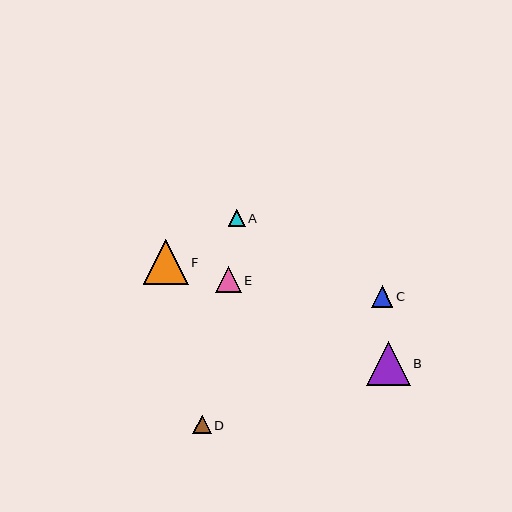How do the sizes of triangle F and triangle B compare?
Triangle F and triangle B are approximately the same size.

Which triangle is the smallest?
Triangle A is the smallest with a size of approximately 17 pixels.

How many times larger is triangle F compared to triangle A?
Triangle F is approximately 2.7 times the size of triangle A.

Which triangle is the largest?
Triangle F is the largest with a size of approximately 45 pixels.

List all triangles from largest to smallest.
From largest to smallest: F, B, E, C, D, A.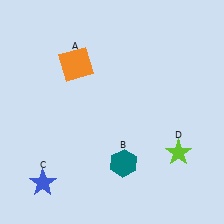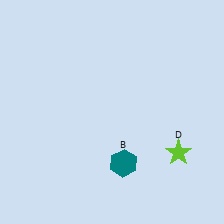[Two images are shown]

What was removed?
The blue star (C), the orange square (A) were removed in Image 2.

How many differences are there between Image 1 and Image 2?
There are 2 differences between the two images.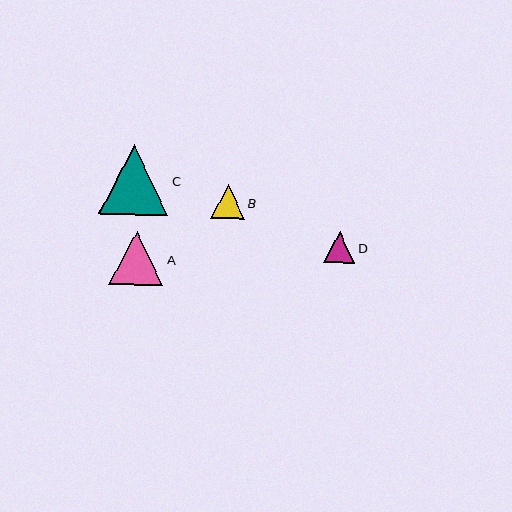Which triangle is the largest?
Triangle C is the largest with a size of approximately 69 pixels.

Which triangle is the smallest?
Triangle D is the smallest with a size of approximately 32 pixels.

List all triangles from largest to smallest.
From largest to smallest: C, A, B, D.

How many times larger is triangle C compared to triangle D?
Triangle C is approximately 2.2 times the size of triangle D.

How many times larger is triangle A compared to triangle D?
Triangle A is approximately 1.7 times the size of triangle D.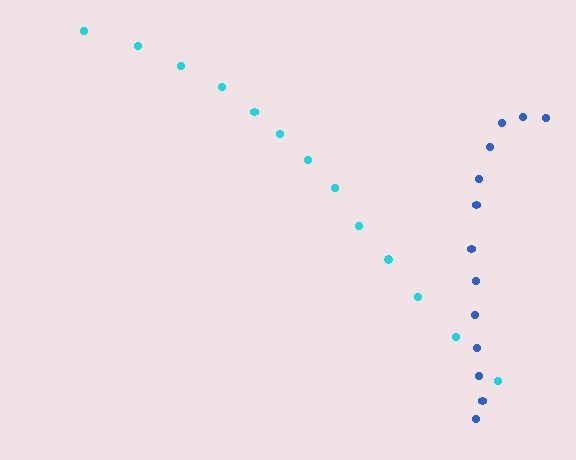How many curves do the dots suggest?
There are 2 distinct paths.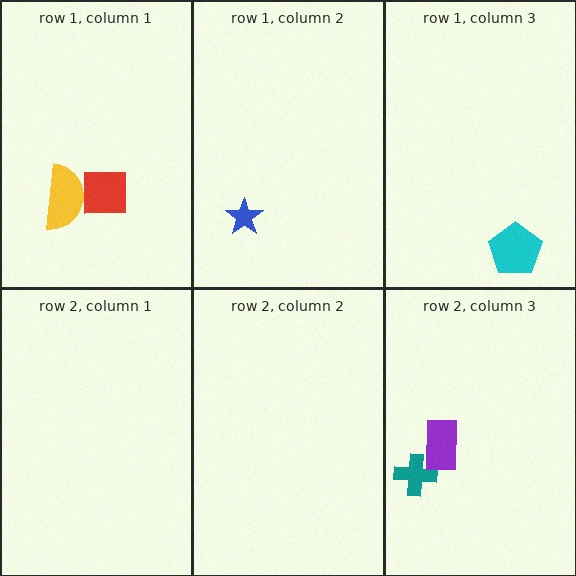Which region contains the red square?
The row 1, column 1 region.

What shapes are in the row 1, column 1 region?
The yellow semicircle, the red square.